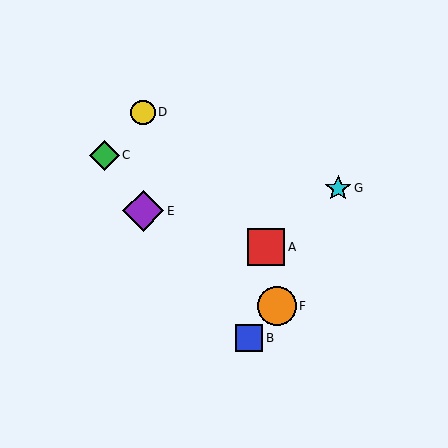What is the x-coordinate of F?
Object F is at x≈277.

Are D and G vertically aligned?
No, D is at x≈143 and G is at x≈338.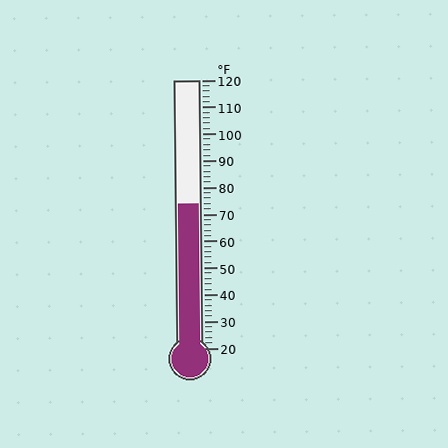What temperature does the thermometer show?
The thermometer shows approximately 74°F.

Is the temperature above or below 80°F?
The temperature is below 80°F.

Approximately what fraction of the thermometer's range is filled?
The thermometer is filled to approximately 55% of its range.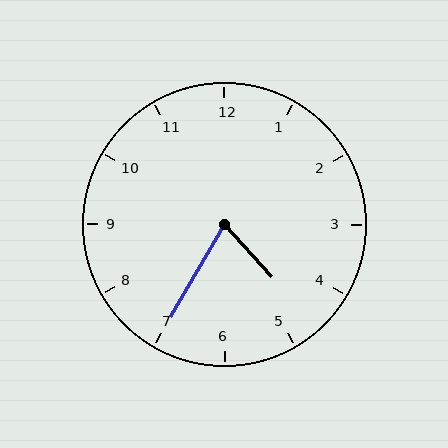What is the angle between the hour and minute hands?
Approximately 72 degrees.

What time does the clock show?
4:35.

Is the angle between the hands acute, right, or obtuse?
It is acute.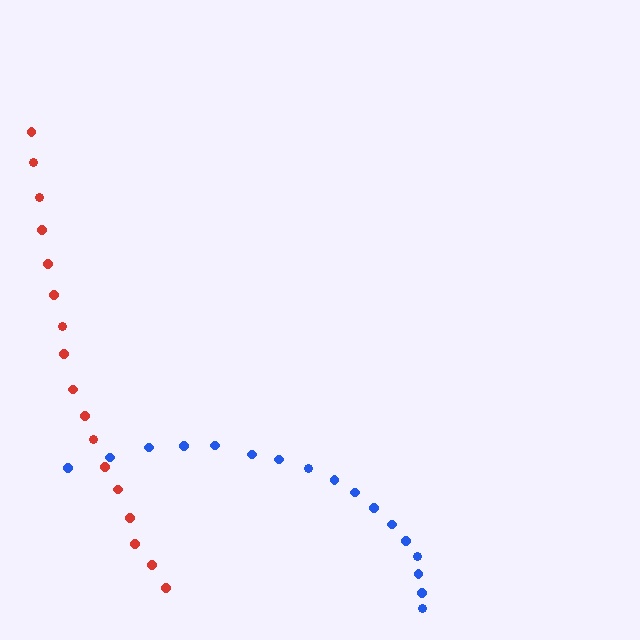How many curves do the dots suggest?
There are 2 distinct paths.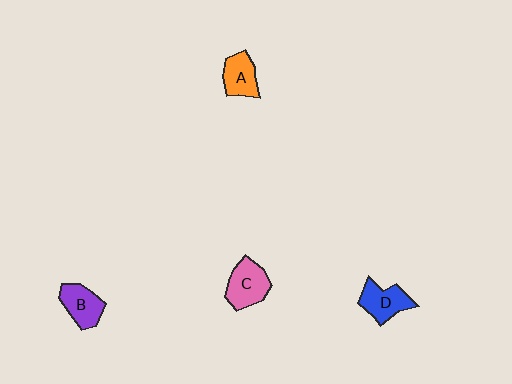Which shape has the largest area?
Shape C (pink).